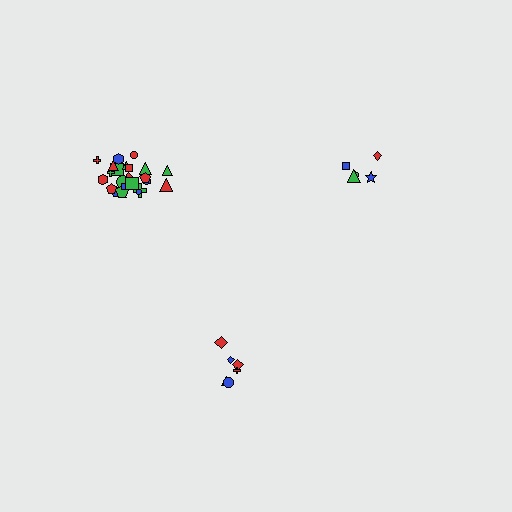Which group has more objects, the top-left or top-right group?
The top-left group.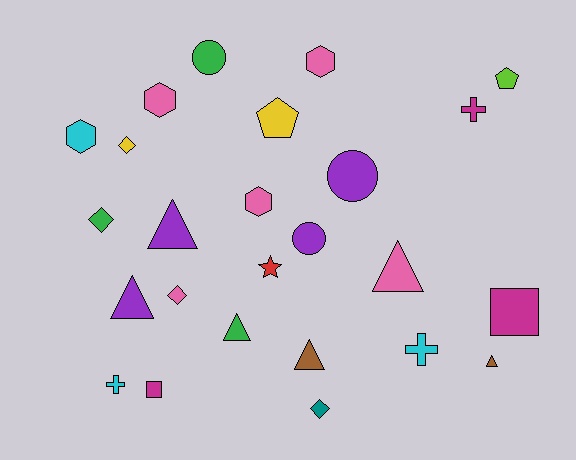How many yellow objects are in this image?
There are 2 yellow objects.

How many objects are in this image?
There are 25 objects.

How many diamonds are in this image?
There are 4 diamonds.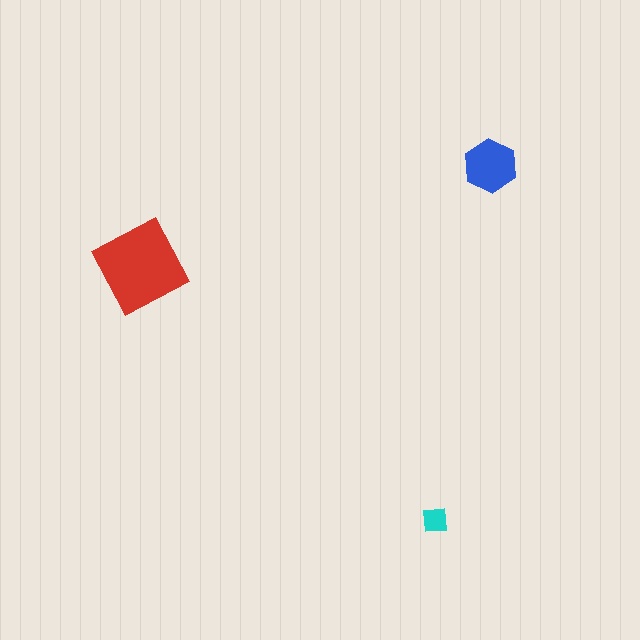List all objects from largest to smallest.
The red square, the blue hexagon, the cyan square.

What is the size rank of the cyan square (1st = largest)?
3rd.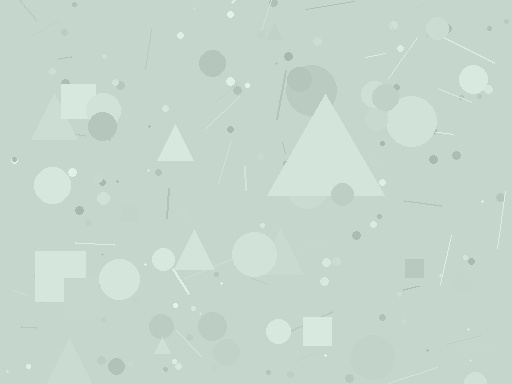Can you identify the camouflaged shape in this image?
The camouflaged shape is a triangle.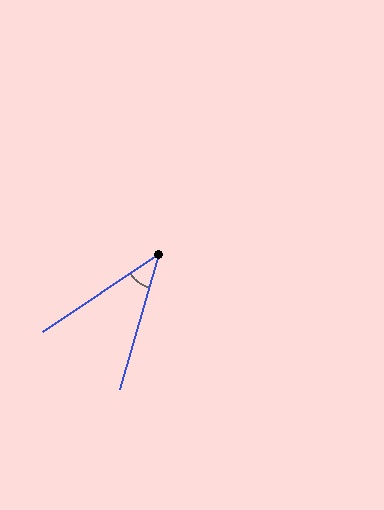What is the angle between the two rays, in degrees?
Approximately 40 degrees.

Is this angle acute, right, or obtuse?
It is acute.